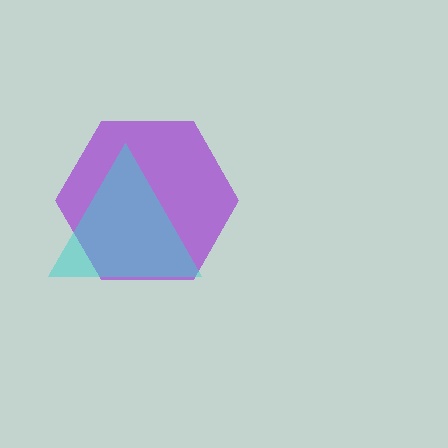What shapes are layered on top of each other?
The layered shapes are: a purple hexagon, a cyan triangle.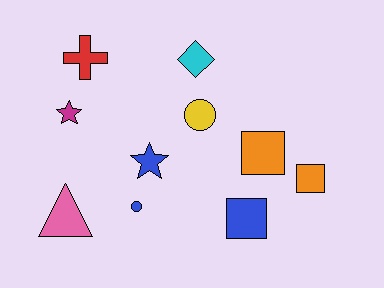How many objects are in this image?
There are 10 objects.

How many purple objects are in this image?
There are no purple objects.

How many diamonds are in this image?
There is 1 diamond.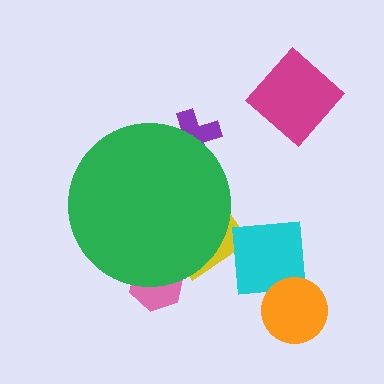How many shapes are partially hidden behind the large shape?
3 shapes are partially hidden.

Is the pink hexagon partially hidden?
Yes, the pink hexagon is partially hidden behind the green circle.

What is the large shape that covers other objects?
A green circle.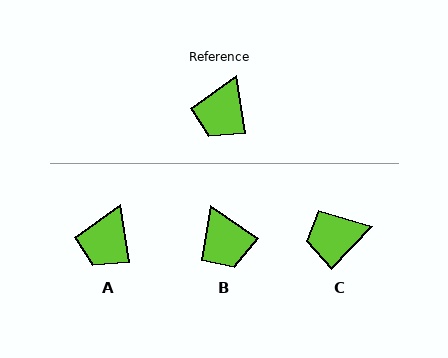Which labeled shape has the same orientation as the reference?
A.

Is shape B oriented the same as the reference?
No, it is off by about 46 degrees.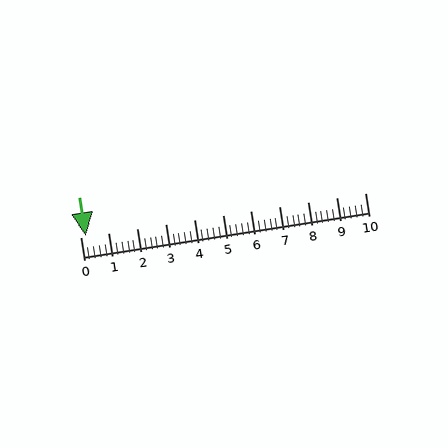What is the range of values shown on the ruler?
The ruler shows values from 0 to 10.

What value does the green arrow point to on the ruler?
The green arrow points to approximately 0.2.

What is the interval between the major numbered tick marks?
The major tick marks are spaced 1 units apart.